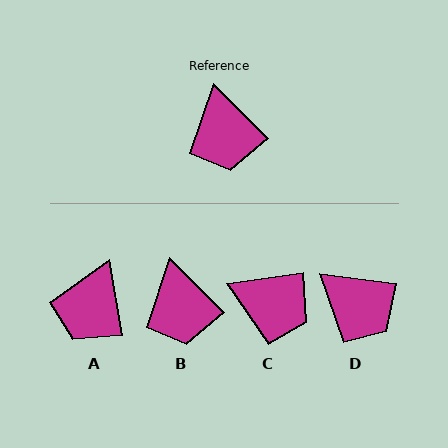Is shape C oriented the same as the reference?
No, it is off by about 53 degrees.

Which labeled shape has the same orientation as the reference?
B.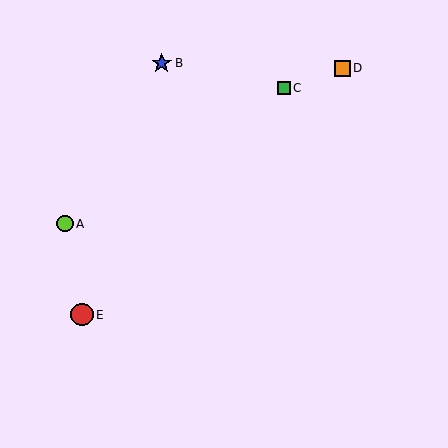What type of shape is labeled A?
Shape A is a lime circle.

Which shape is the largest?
The red circle (labeled E) is the largest.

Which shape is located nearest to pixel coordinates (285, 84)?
The green square (labeled C) at (284, 88) is nearest to that location.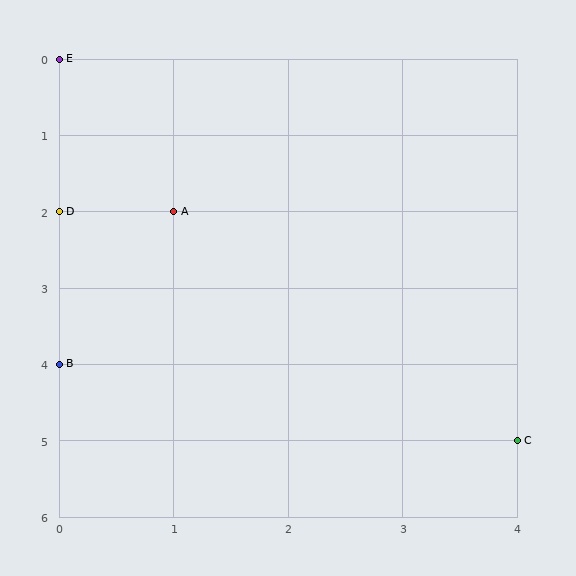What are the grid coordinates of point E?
Point E is at grid coordinates (0, 0).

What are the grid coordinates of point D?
Point D is at grid coordinates (0, 2).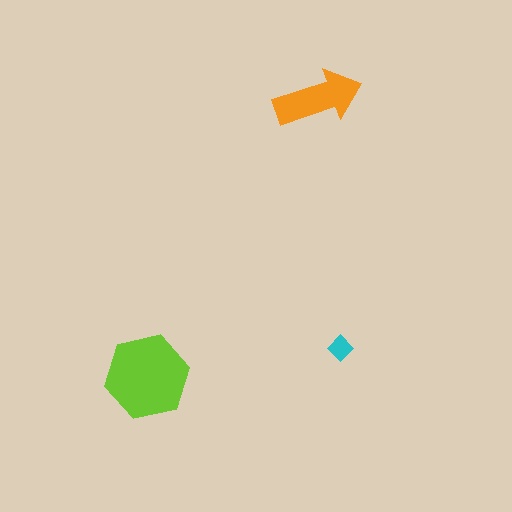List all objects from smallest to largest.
The cyan diamond, the orange arrow, the lime hexagon.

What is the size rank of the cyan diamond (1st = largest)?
3rd.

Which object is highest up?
The orange arrow is topmost.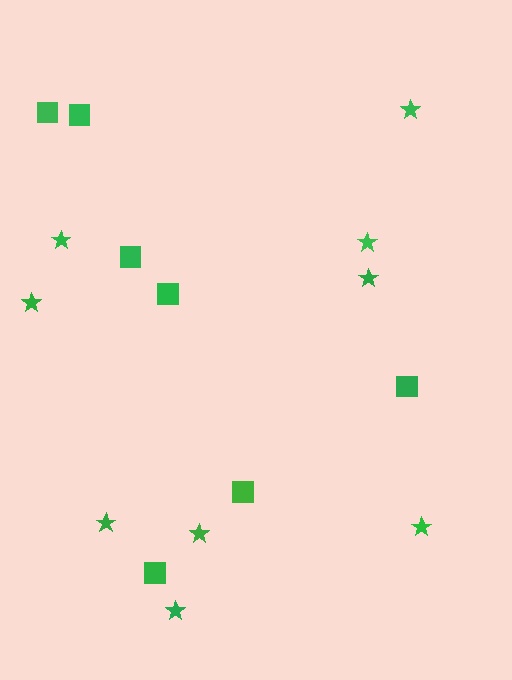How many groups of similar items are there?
There are 2 groups: one group of stars (9) and one group of squares (7).